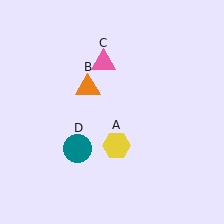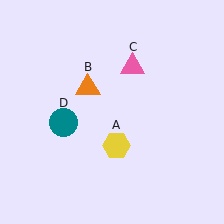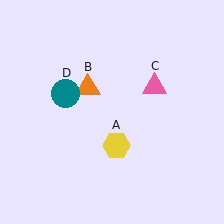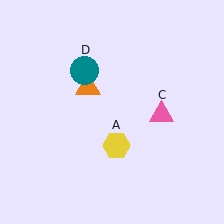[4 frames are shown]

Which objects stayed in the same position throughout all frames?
Yellow hexagon (object A) and orange triangle (object B) remained stationary.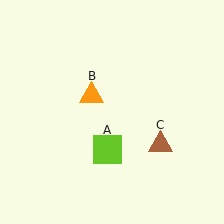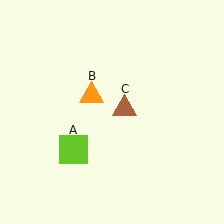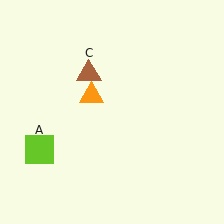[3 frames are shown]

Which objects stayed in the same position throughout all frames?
Orange triangle (object B) remained stationary.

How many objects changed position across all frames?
2 objects changed position: lime square (object A), brown triangle (object C).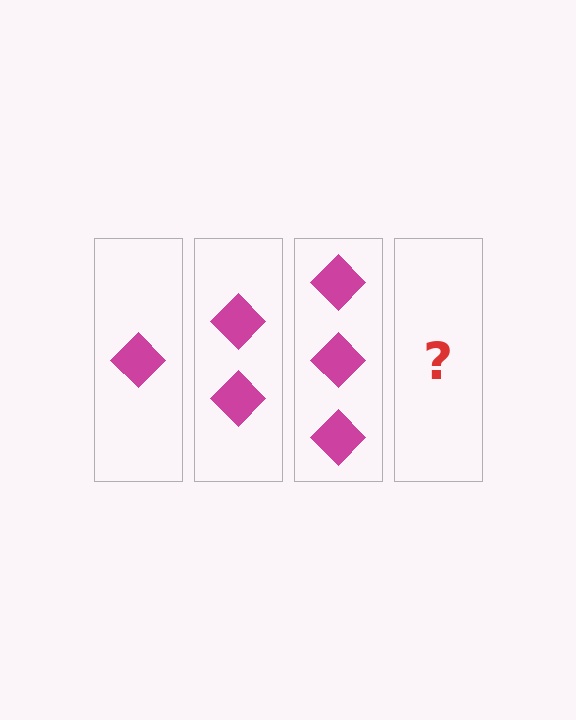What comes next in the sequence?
The next element should be 4 diamonds.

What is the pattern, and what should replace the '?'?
The pattern is that each step adds one more diamond. The '?' should be 4 diamonds.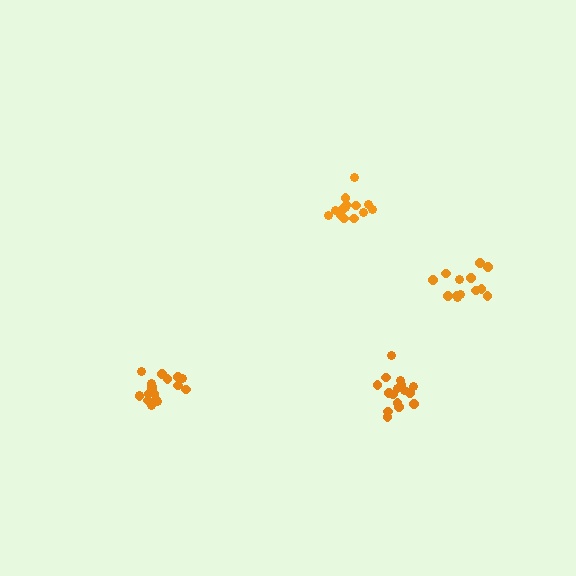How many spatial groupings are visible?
There are 4 spatial groupings.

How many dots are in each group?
Group 1: 16 dots, Group 2: 18 dots, Group 3: 14 dots, Group 4: 13 dots (61 total).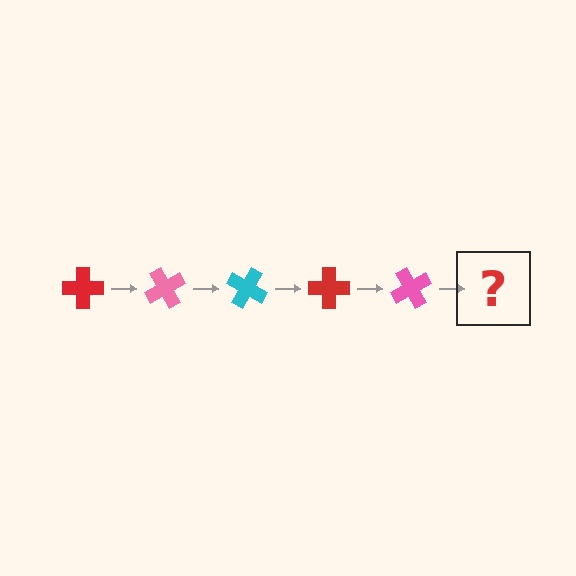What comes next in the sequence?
The next element should be a cyan cross, rotated 300 degrees from the start.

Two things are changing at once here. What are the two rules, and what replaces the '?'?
The two rules are that it rotates 60 degrees each step and the color cycles through red, pink, and cyan. The '?' should be a cyan cross, rotated 300 degrees from the start.